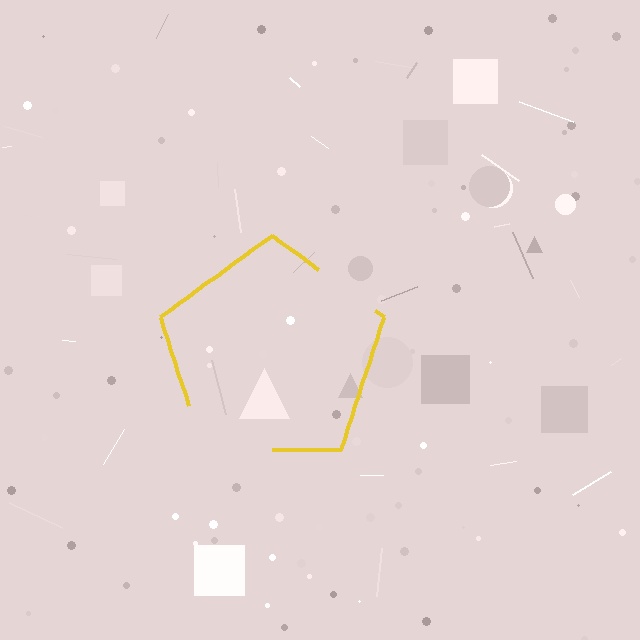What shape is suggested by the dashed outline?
The dashed outline suggests a pentagon.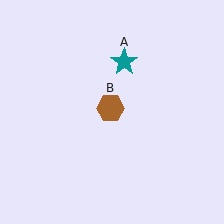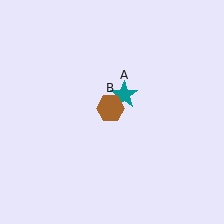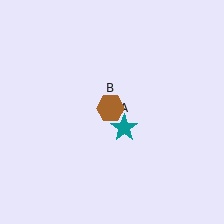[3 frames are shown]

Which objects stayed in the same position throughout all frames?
Brown hexagon (object B) remained stationary.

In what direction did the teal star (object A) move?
The teal star (object A) moved down.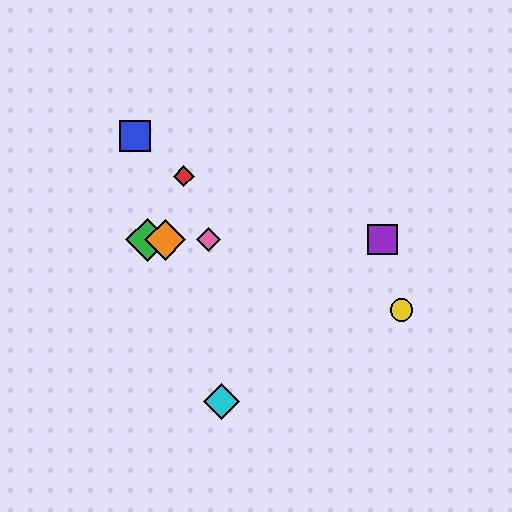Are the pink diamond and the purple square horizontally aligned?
Yes, both are at y≈240.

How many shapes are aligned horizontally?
4 shapes (the green diamond, the purple square, the orange diamond, the pink diamond) are aligned horizontally.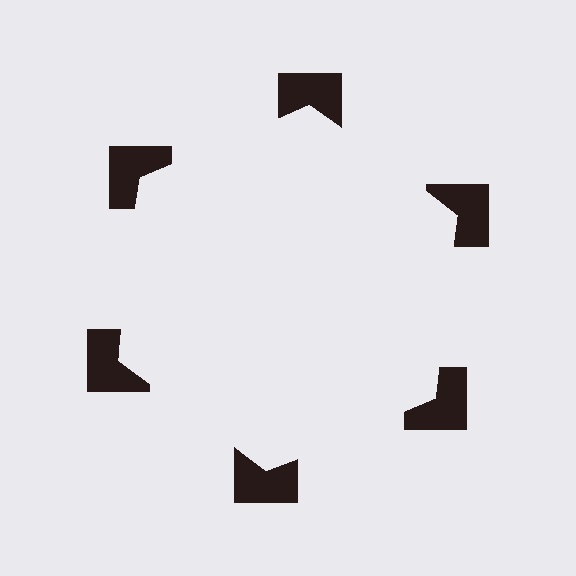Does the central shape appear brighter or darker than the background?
It typically appears slightly brighter than the background, even though no actual brightness change is drawn.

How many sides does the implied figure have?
6 sides.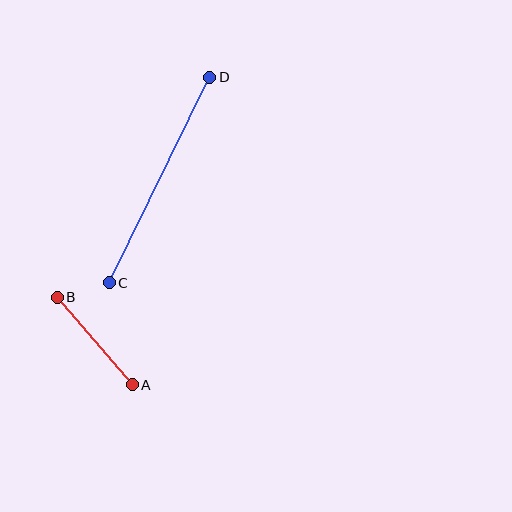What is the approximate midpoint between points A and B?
The midpoint is at approximately (95, 341) pixels.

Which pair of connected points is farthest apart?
Points C and D are farthest apart.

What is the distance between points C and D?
The distance is approximately 229 pixels.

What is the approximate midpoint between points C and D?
The midpoint is at approximately (159, 180) pixels.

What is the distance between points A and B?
The distance is approximately 115 pixels.